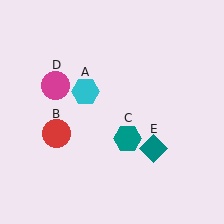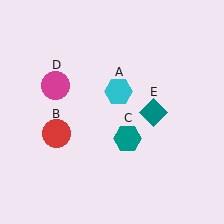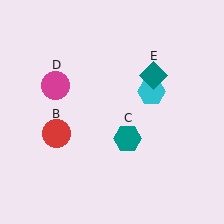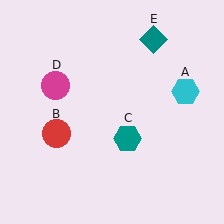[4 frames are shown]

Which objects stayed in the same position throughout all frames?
Red circle (object B) and teal hexagon (object C) and magenta circle (object D) remained stationary.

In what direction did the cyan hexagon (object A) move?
The cyan hexagon (object A) moved right.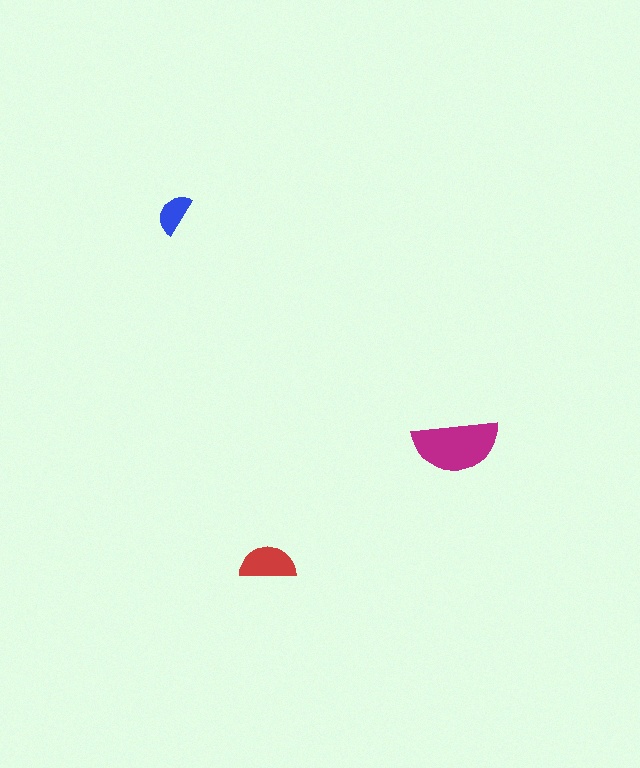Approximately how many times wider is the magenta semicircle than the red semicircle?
About 1.5 times wider.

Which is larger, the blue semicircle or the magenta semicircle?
The magenta one.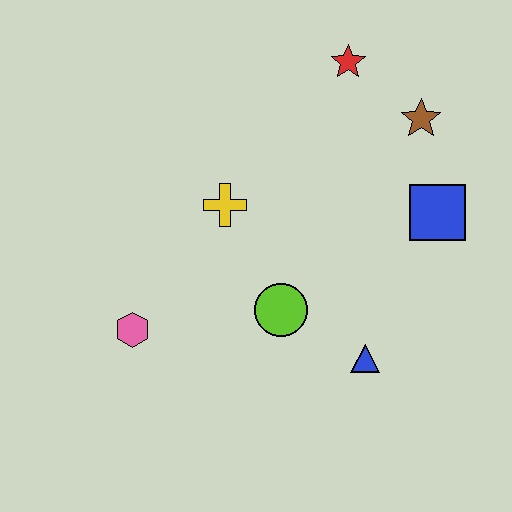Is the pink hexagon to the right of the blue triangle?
No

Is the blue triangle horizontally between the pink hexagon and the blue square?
Yes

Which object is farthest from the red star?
The pink hexagon is farthest from the red star.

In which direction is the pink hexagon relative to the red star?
The pink hexagon is below the red star.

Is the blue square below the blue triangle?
No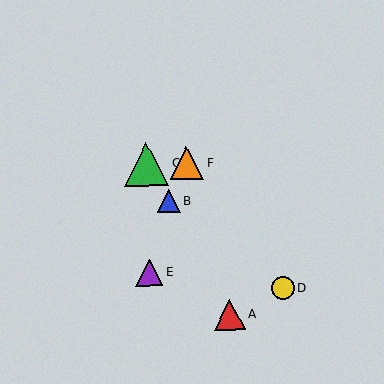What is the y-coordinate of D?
Object D is at y≈288.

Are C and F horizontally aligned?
Yes, both are at y≈164.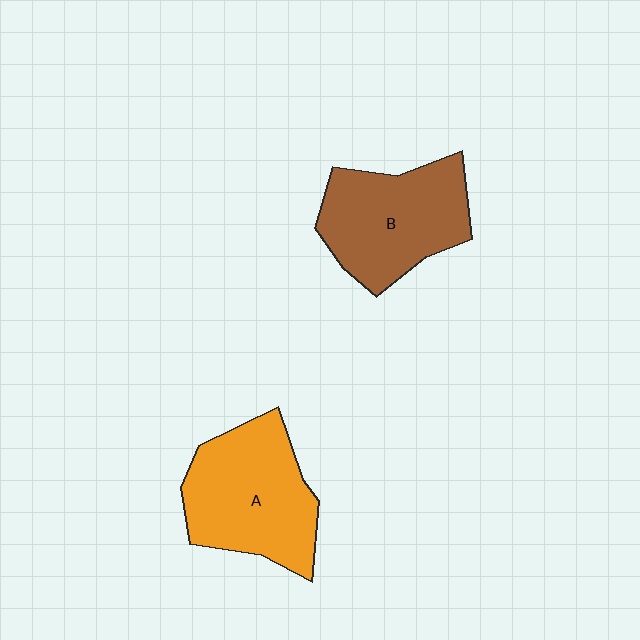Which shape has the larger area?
Shape A (orange).